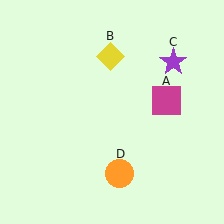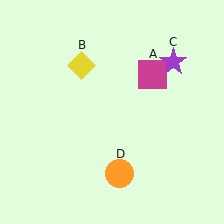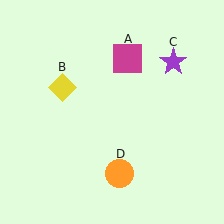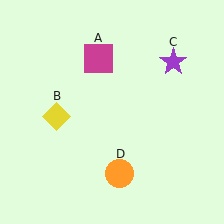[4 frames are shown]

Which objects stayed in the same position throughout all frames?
Purple star (object C) and orange circle (object D) remained stationary.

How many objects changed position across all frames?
2 objects changed position: magenta square (object A), yellow diamond (object B).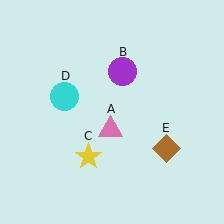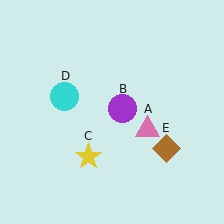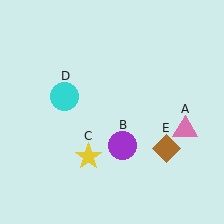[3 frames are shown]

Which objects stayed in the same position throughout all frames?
Yellow star (object C) and cyan circle (object D) and brown diamond (object E) remained stationary.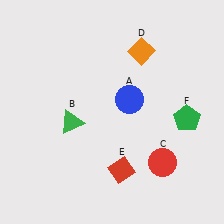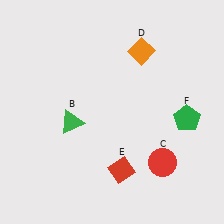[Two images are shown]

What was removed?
The blue circle (A) was removed in Image 2.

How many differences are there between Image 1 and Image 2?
There is 1 difference between the two images.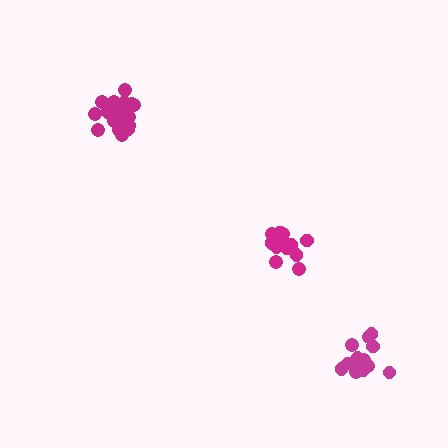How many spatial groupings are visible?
There are 3 spatial groupings.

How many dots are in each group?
Group 1: 20 dots, Group 2: 15 dots, Group 3: 17 dots (52 total).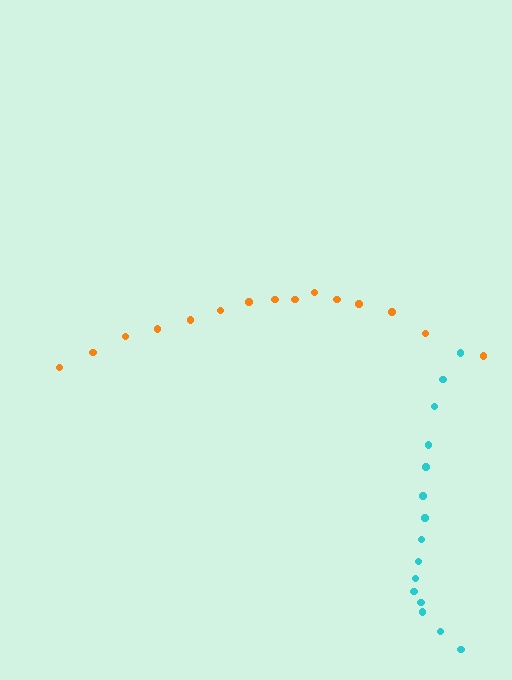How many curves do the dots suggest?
There are 2 distinct paths.